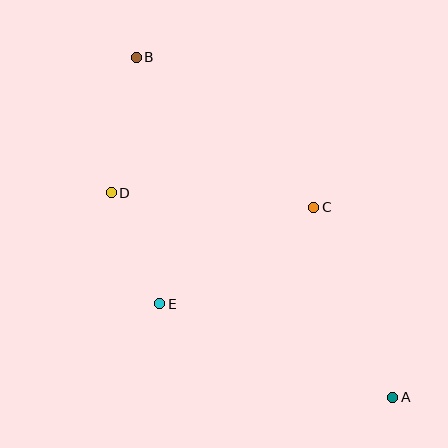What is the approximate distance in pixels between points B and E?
The distance between B and E is approximately 248 pixels.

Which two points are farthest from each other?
Points A and B are farthest from each other.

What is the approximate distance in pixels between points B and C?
The distance between B and C is approximately 233 pixels.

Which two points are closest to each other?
Points D and E are closest to each other.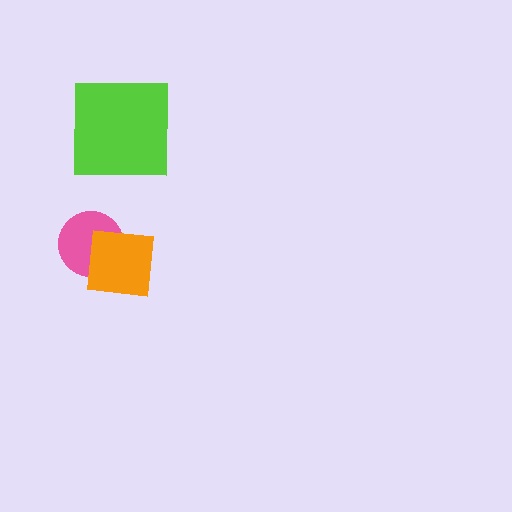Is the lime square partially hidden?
No, no other shape covers it.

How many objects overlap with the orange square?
1 object overlaps with the orange square.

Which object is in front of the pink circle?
The orange square is in front of the pink circle.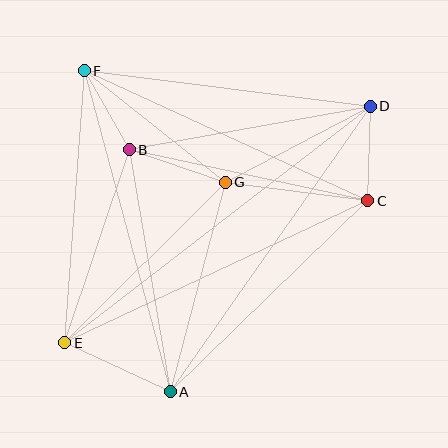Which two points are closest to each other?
Points B and F are closest to each other.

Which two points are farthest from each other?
Points D and E are farthest from each other.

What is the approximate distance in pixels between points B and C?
The distance between B and C is approximately 244 pixels.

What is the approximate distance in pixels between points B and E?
The distance between B and E is approximately 204 pixels.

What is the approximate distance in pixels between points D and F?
The distance between D and F is approximately 288 pixels.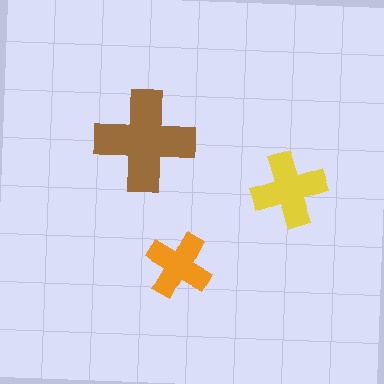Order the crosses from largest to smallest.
the brown one, the yellow one, the orange one.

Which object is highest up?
The brown cross is topmost.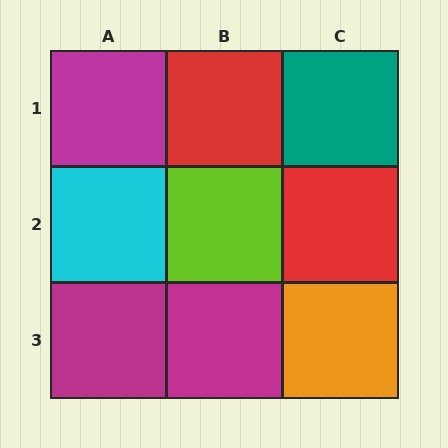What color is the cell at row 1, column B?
Red.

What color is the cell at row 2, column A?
Cyan.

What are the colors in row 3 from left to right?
Magenta, magenta, orange.